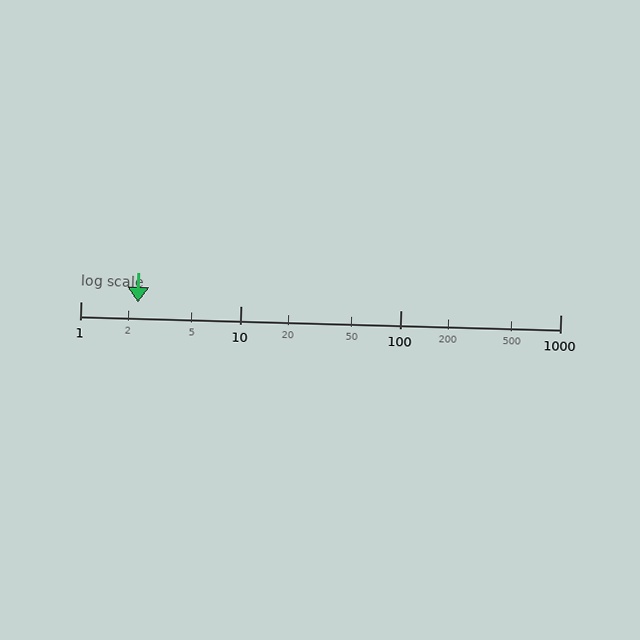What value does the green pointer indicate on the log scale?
The pointer indicates approximately 2.3.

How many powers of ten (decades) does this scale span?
The scale spans 3 decades, from 1 to 1000.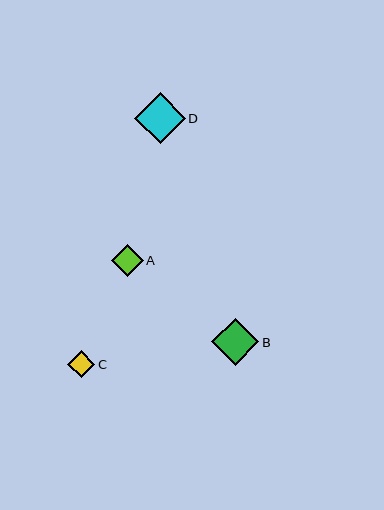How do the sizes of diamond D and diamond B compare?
Diamond D and diamond B are approximately the same size.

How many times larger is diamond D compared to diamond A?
Diamond D is approximately 1.6 times the size of diamond A.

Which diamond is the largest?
Diamond D is the largest with a size of approximately 51 pixels.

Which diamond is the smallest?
Diamond C is the smallest with a size of approximately 27 pixels.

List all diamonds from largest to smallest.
From largest to smallest: D, B, A, C.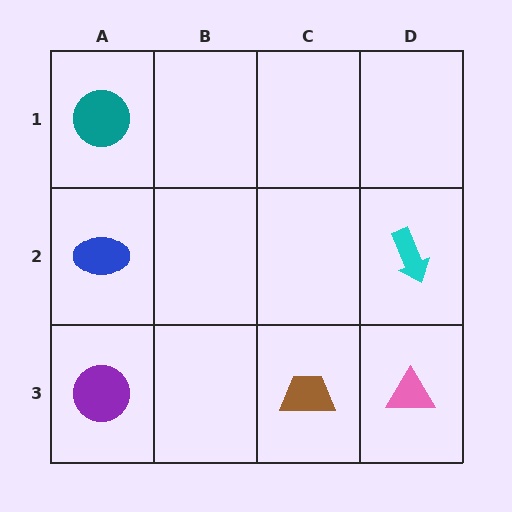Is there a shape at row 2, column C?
No, that cell is empty.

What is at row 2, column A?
A blue ellipse.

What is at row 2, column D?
A cyan arrow.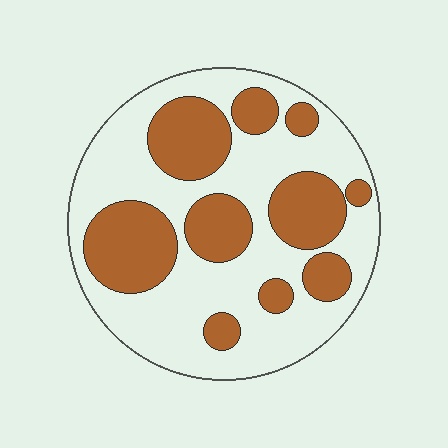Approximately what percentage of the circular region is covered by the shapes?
Approximately 35%.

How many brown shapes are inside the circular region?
10.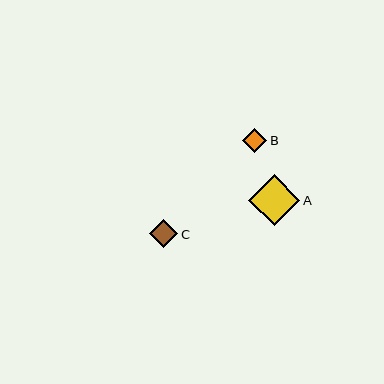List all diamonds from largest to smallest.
From largest to smallest: A, C, B.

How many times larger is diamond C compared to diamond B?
Diamond C is approximately 1.2 times the size of diamond B.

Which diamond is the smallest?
Diamond B is the smallest with a size of approximately 24 pixels.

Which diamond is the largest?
Diamond A is the largest with a size of approximately 51 pixels.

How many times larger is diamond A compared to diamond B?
Diamond A is approximately 2.1 times the size of diamond B.